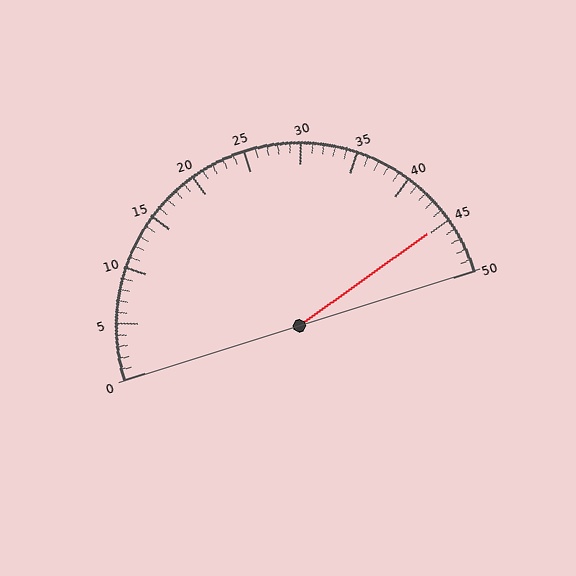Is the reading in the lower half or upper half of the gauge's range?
The reading is in the upper half of the range (0 to 50).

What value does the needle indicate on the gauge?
The needle indicates approximately 45.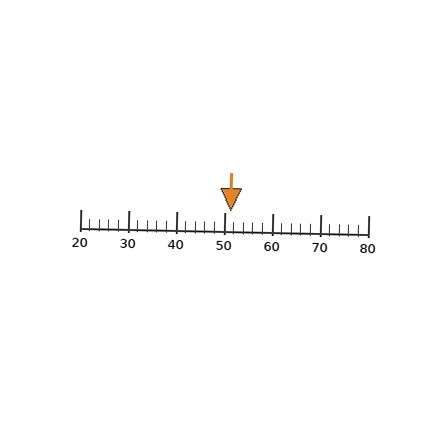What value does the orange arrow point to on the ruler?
The orange arrow points to approximately 51.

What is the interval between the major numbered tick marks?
The major tick marks are spaced 10 units apart.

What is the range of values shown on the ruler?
The ruler shows values from 20 to 80.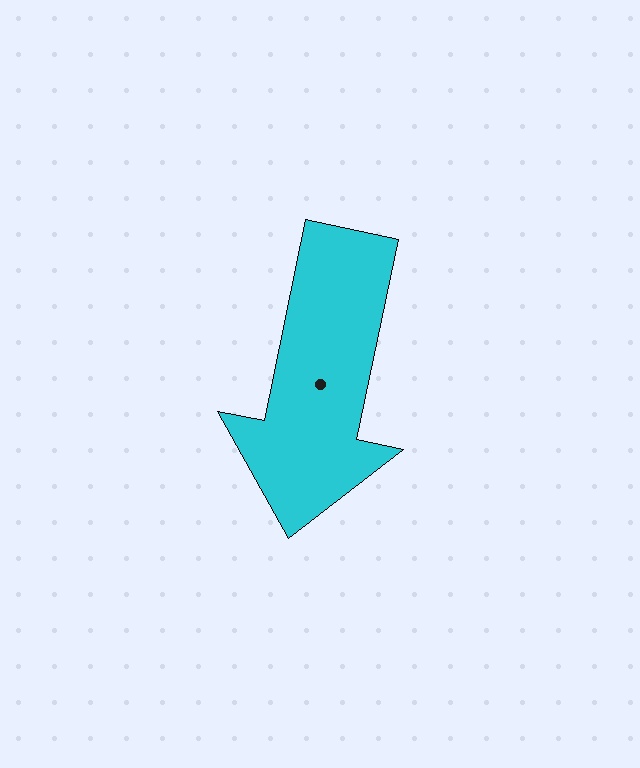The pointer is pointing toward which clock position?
Roughly 6 o'clock.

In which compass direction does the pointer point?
South.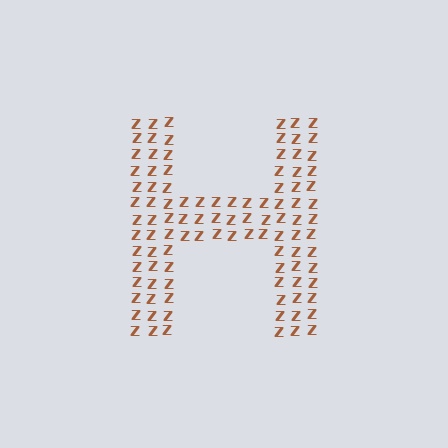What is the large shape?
The large shape is the letter H.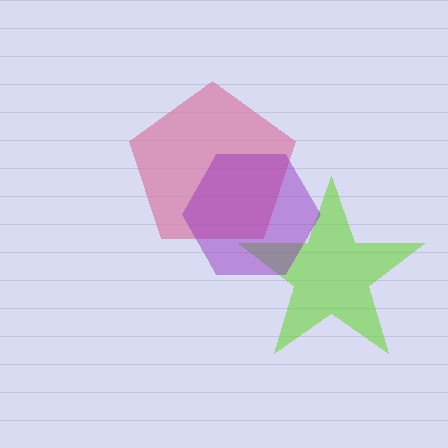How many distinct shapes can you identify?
There are 3 distinct shapes: a pink pentagon, a lime star, a purple hexagon.